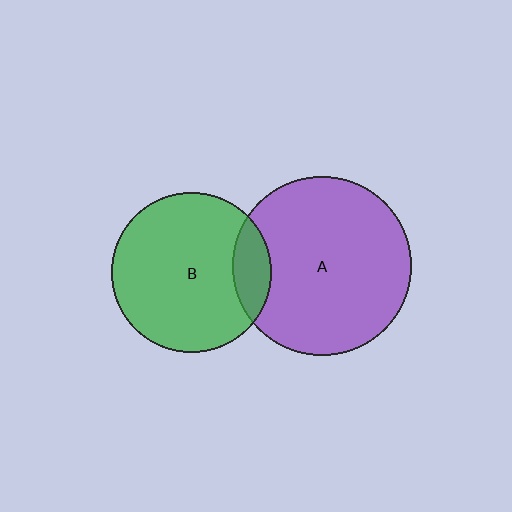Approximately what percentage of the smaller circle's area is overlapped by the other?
Approximately 15%.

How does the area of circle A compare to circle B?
Approximately 1.2 times.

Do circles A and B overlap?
Yes.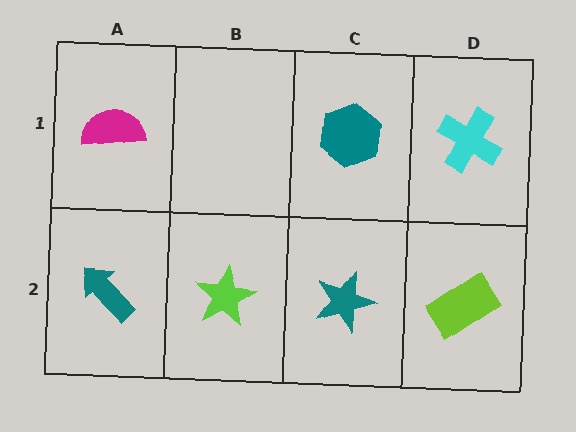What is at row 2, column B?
A lime star.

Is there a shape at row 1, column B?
No, that cell is empty.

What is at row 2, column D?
A lime rectangle.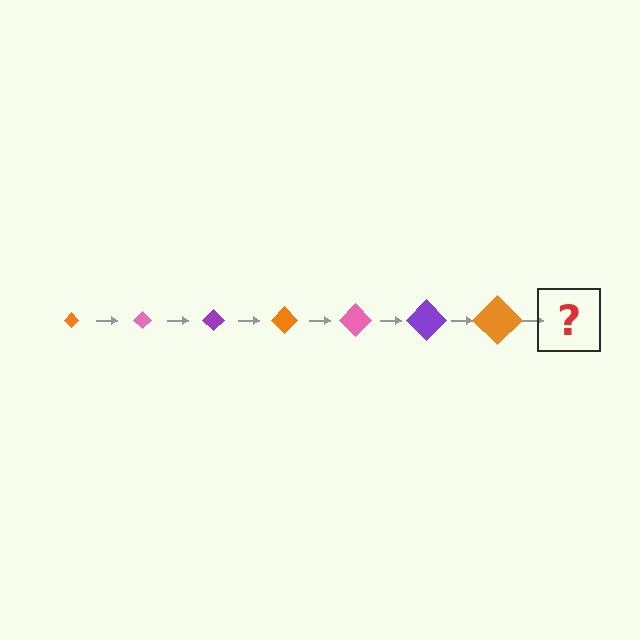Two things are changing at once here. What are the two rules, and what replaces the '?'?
The two rules are that the diamond grows larger each step and the color cycles through orange, pink, and purple. The '?' should be a pink diamond, larger than the previous one.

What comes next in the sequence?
The next element should be a pink diamond, larger than the previous one.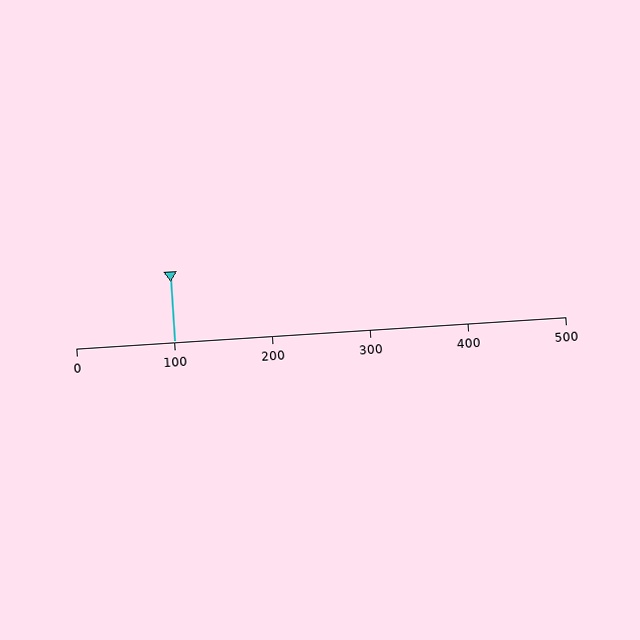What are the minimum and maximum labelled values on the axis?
The axis runs from 0 to 500.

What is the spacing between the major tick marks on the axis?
The major ticks are spaced 100 apart.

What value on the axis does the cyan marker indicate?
The marker indicates approximately 100.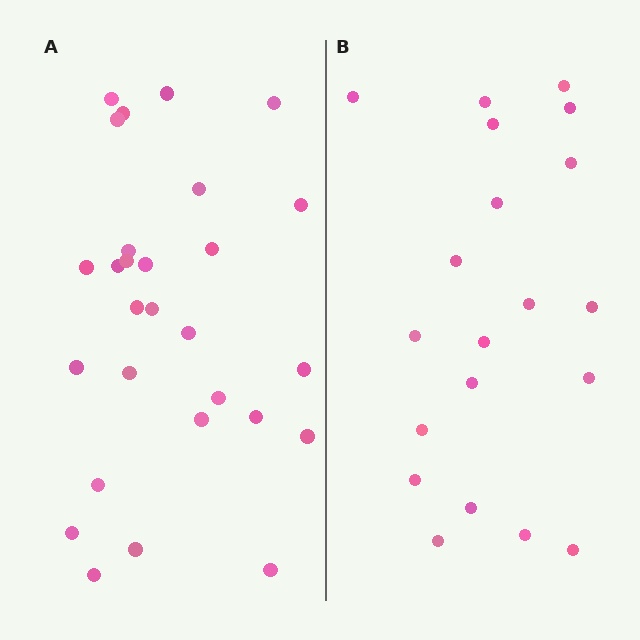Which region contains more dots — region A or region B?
Region A (the left region) has more dots.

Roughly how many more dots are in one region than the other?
Region A has roughly 8 or so more dots than region B.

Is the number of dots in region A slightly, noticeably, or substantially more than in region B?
Region A has noticeably more, but not dramatically so. The ratio is roughly 1.4 to 1.